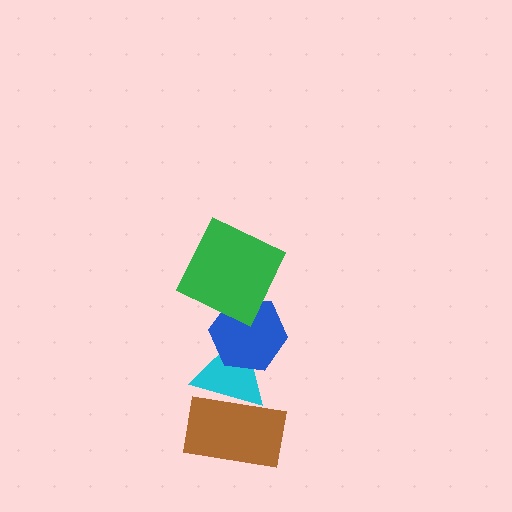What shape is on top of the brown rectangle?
The cyan triangle is on top of the brown rectangle.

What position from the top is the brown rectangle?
The brown rectangle is 4th from the top.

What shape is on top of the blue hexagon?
The green square is on top of the blue hexagon.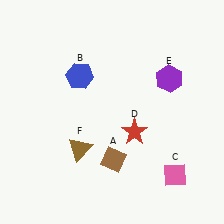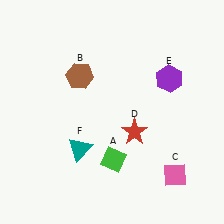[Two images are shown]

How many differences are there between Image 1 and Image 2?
There are 3 differences between the two images.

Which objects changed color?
A changed from brown to green. B changed from blue to brown. F changed from brown to teal.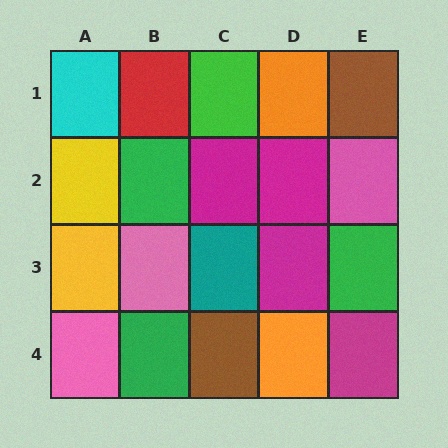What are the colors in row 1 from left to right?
Cyan, red, green, orange, brown.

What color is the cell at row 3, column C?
Teal.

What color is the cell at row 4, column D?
Orange.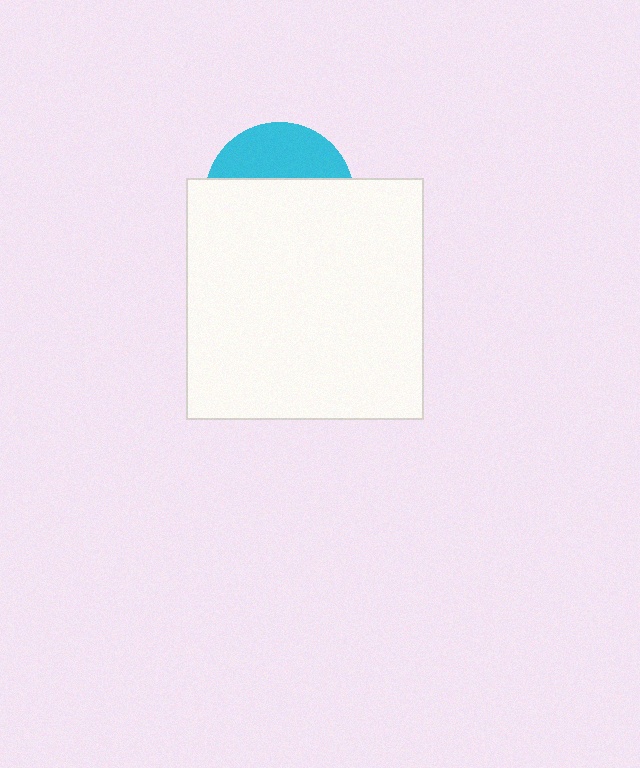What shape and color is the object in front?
The object in front is a white rectangle.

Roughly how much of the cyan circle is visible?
A small part of it is visible (roughly 34%).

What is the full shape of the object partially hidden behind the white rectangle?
The partially hidden object is a cyan circle.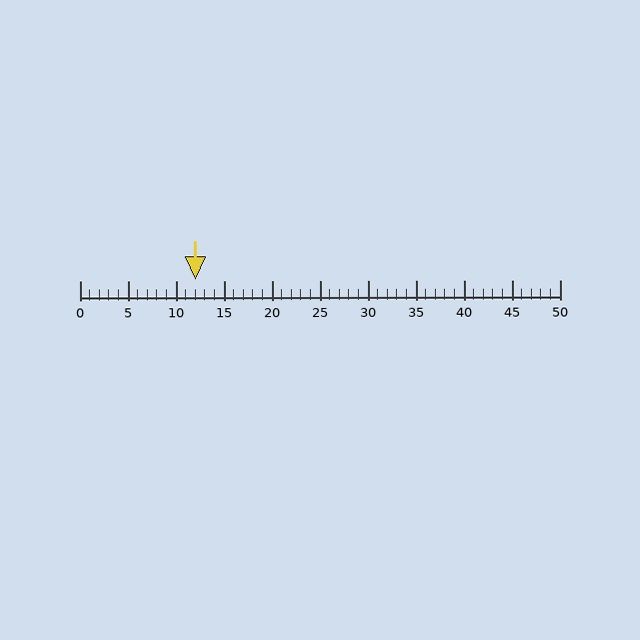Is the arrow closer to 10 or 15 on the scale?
The arrow is closer to 10.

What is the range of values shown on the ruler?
The ruler shows values from 0 to 50.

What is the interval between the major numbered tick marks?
The major tick marks are spaced 5 units apart.